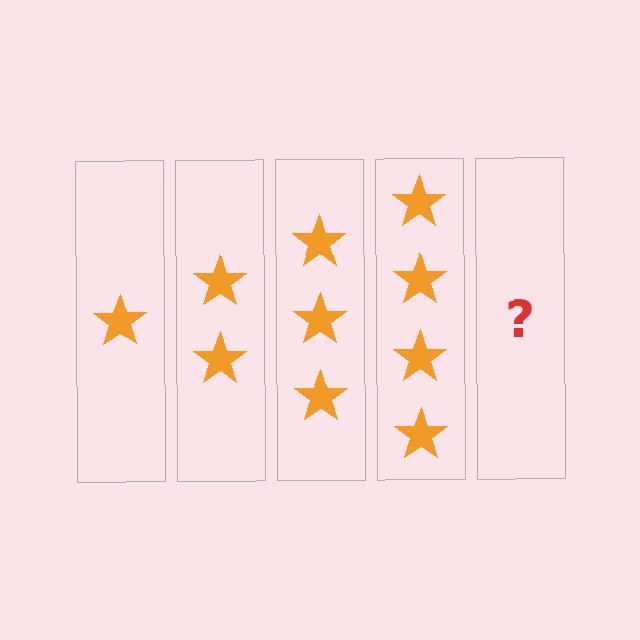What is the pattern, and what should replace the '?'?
The pattern is that each step adds one more star. The '?' should be 5 stars.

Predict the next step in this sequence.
The next step is 5 stars.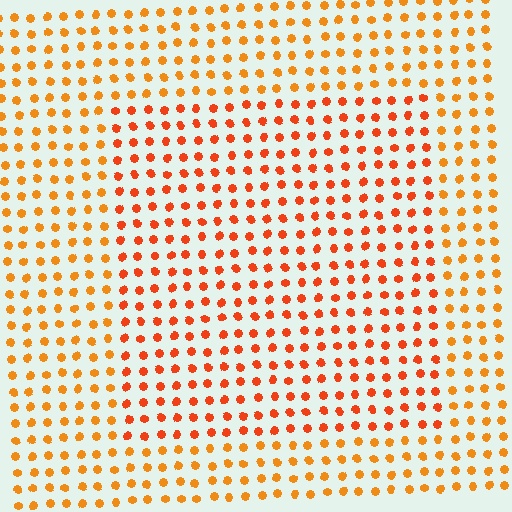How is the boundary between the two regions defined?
The boundary is defined purely by a slight shift in hue (about 21 degrees). Spacing, size, and orientation are identical on both sides.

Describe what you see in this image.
The image is filled with small orange elements in a uniform arrangement. A rectangle-shaped region is visible where the elements are tinted to a slightly different hue, forming a subtle color boundary.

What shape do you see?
I see a rectangle.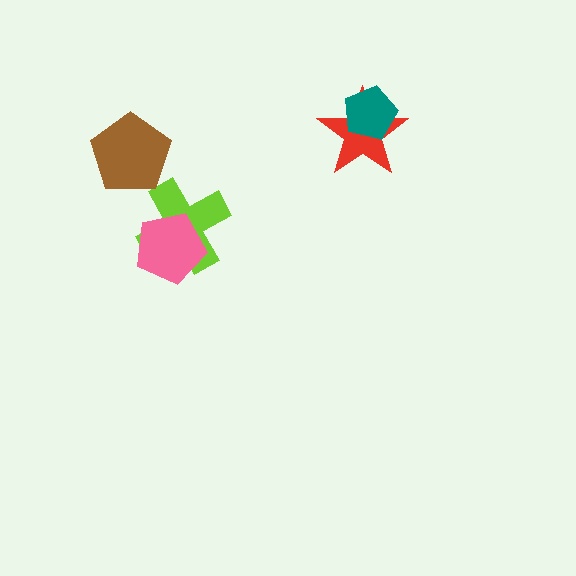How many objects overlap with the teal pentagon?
1 object overlaps with the teal pentagon.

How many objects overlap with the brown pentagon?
0 objects overlap with the brown pentagon.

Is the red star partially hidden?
Yes, it is partially covered by another shape.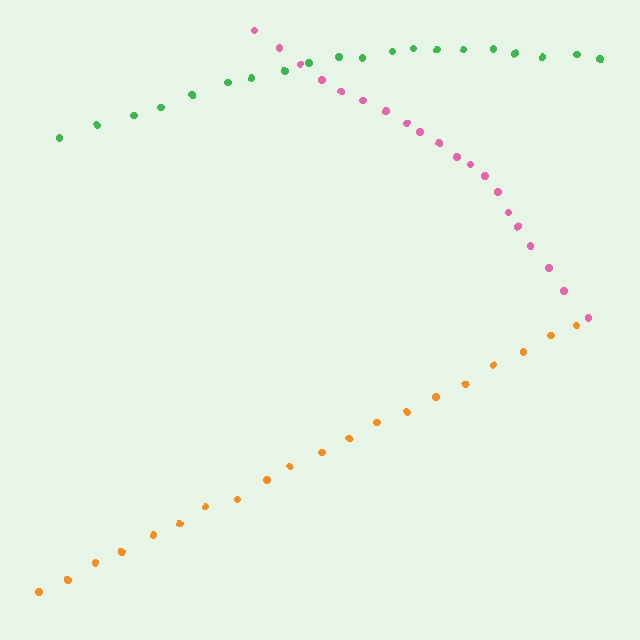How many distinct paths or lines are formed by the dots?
There are 3 distinct paths.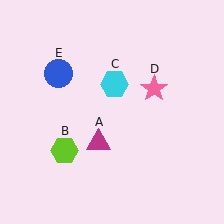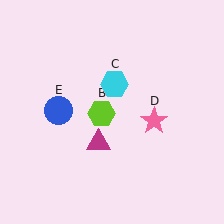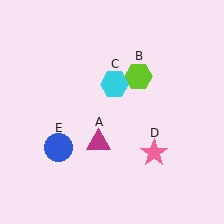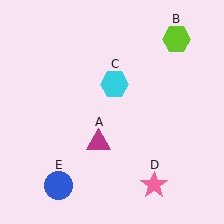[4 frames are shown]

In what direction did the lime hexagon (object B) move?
The lime hexagon (object B) moved up and to the right.